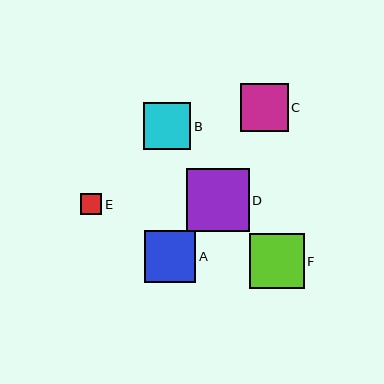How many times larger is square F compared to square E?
Square F is approximately 2.6 times the size of square E.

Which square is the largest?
Square D is the largest with a size of approximately 63 pixels.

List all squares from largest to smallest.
From largest to smallest: D, F, A, C, B, E.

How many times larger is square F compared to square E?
Square F is approximately 2.6 times the size of square E.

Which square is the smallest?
Square E is the smallest with a size of approximately 21 pixels.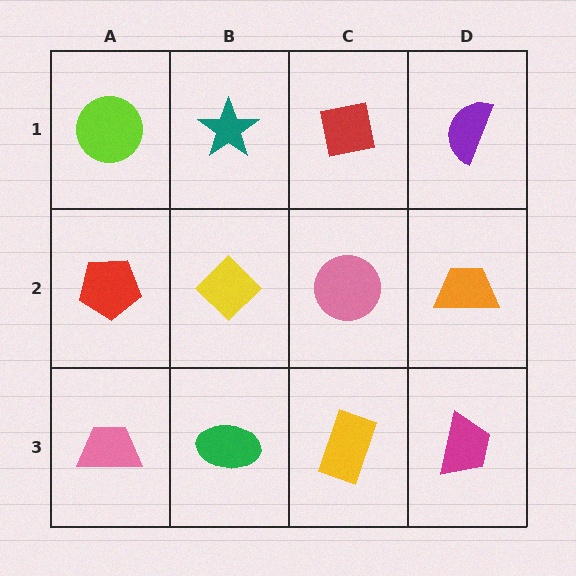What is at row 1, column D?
A purple semicircle.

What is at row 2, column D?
An orange trapezoid.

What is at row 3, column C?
A yellow rectangle.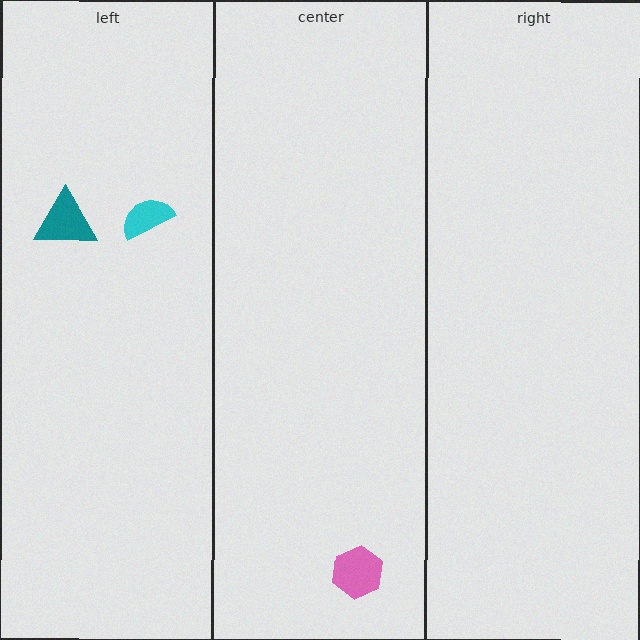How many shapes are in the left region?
2.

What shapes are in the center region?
The pink hexagon.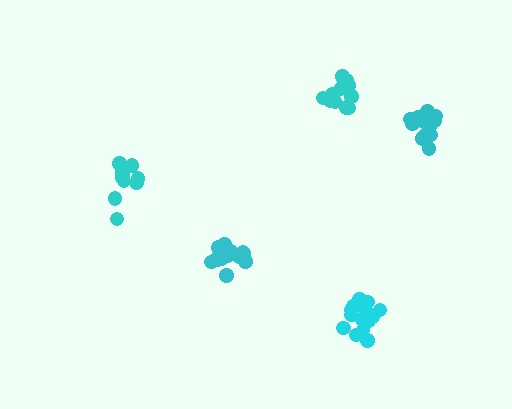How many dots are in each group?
Group 1: 16 dots, Group 2: 15 dots, Group 3: 15 dots, Group 4: 11 dots, Group 5: 10 dots (67 total).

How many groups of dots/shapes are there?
There are 5 groups.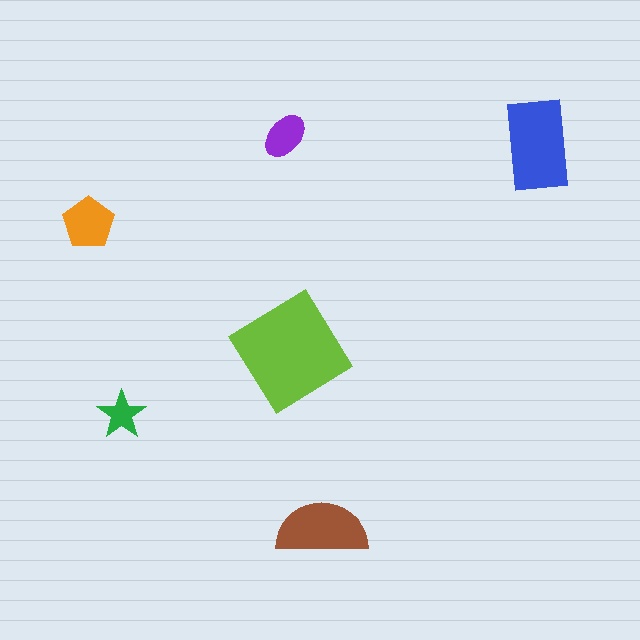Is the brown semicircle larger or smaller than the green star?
Larger.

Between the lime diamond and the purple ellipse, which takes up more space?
The lime diamond.